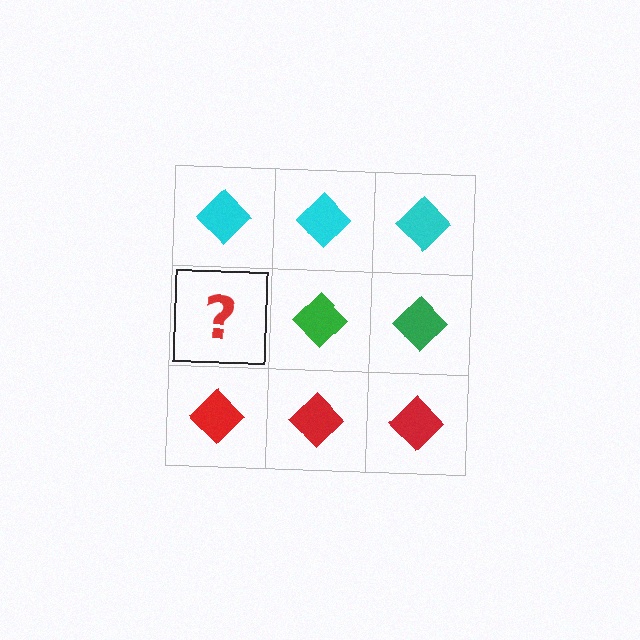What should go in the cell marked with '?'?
The missing cell should contain a green diamond.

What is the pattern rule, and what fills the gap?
The rule is that each row has a consistent color. The gap should be filled with a green diamond.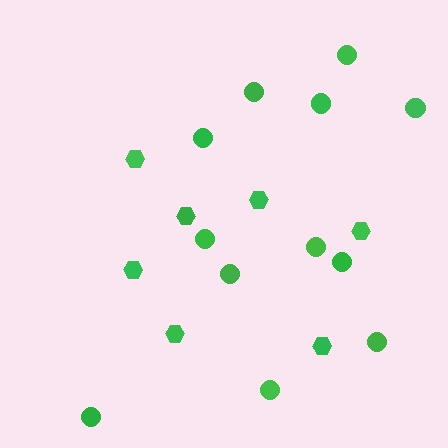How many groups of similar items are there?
There are 2 groups: one group of circles (12) and one group of hexagons (7).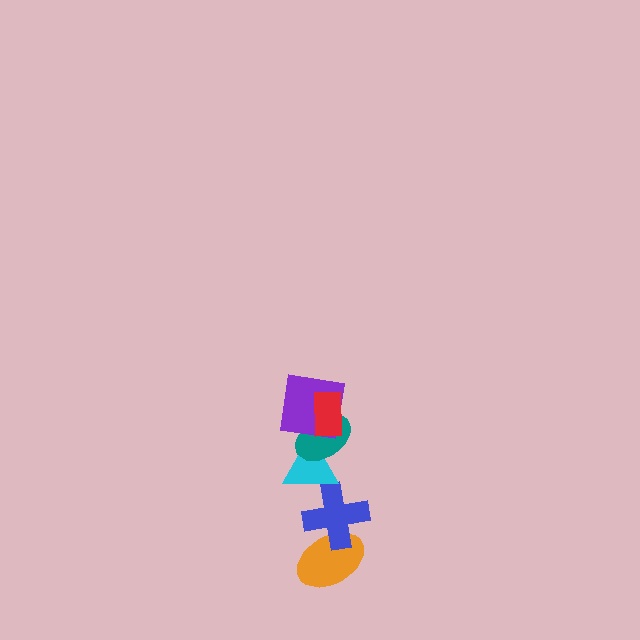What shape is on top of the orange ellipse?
The blue cross is on top of the orange ellipse.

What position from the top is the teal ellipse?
The teal ellipse is 3rd from the top.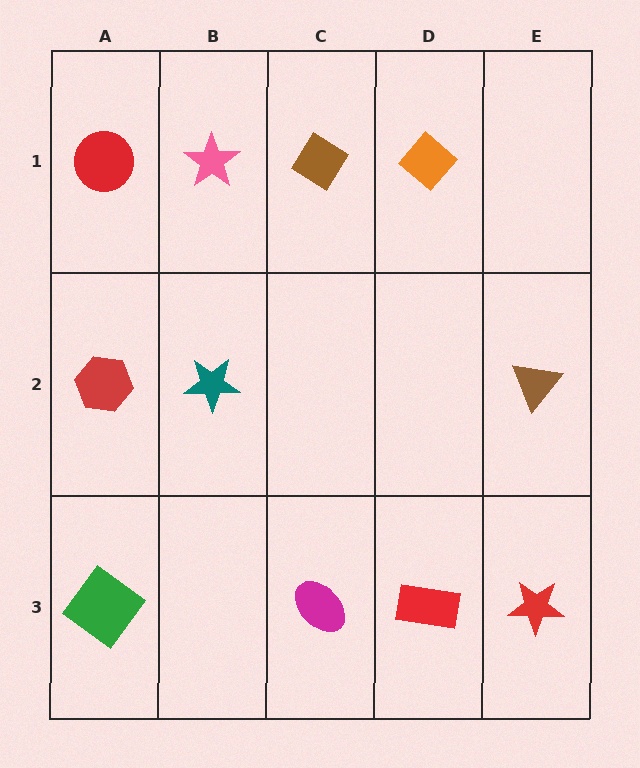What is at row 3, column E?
A red star.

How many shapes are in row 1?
4 shapes.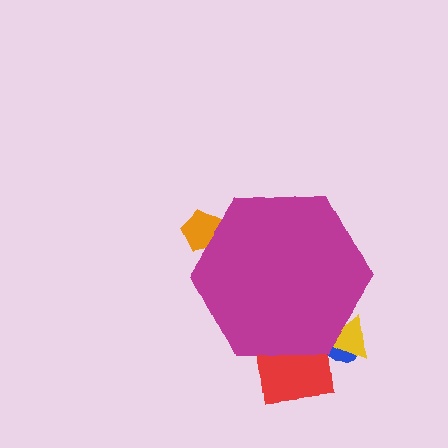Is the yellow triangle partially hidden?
Yes, the yellow triangle is partially hidden behind the magenta hexagon.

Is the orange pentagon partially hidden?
Yes, the orange pentagon is partially hidden behind the magenta hexagon.